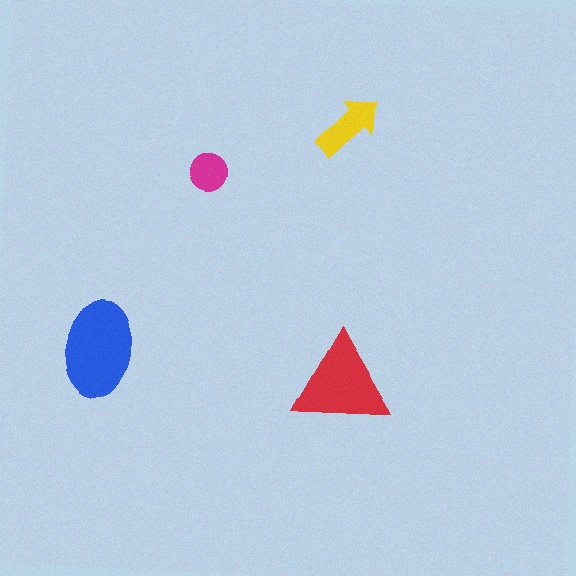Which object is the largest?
The blue ellipse.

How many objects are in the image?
There are 4 objects in the image.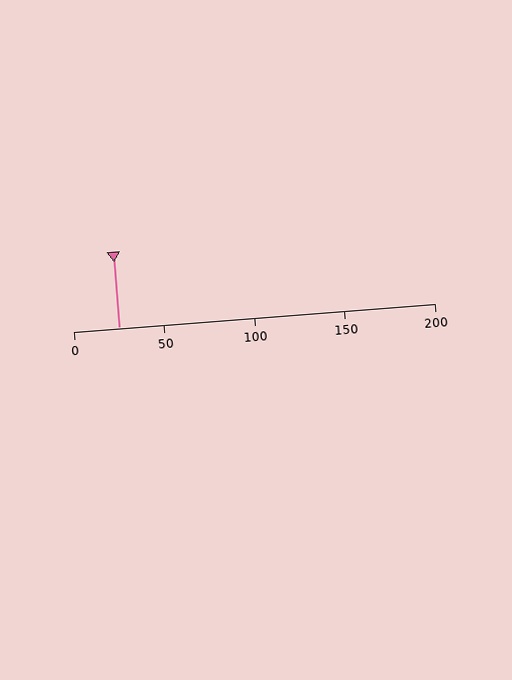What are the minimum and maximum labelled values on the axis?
The axis runs from 0 to 200.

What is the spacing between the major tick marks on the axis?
The major ticks are spaced 50 apart.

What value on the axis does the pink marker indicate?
The marker indicates approximately 25.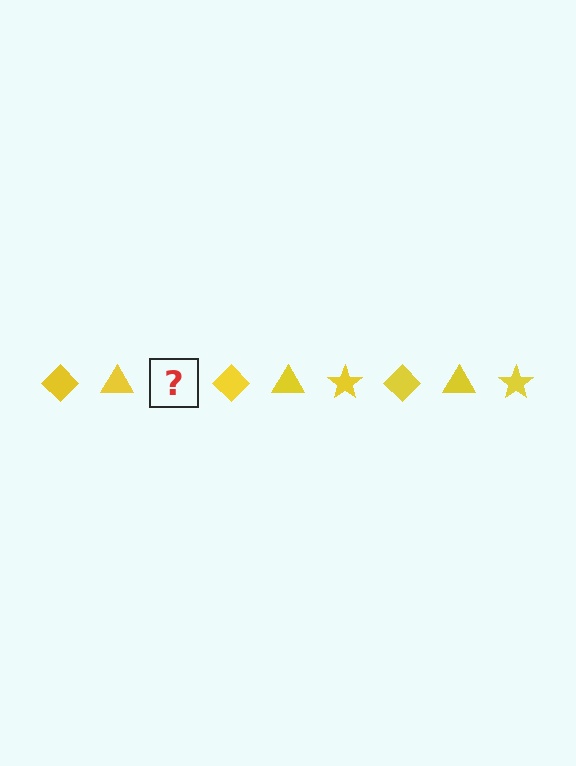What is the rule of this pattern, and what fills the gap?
The rule is that the pattern cycles through diamond, triangle, star shapes in yellow. The gap should be filled with a yellow star.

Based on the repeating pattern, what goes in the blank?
The blank should be a yellow star.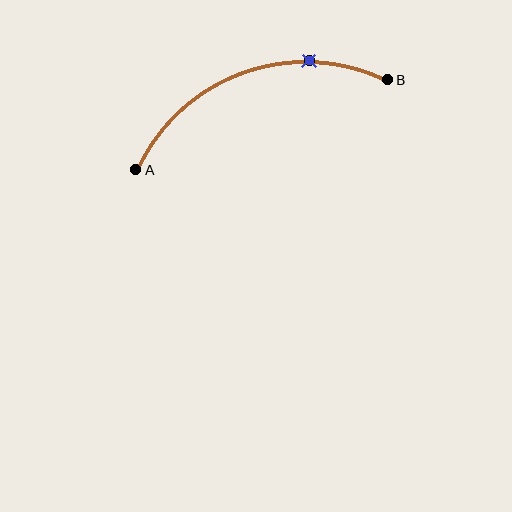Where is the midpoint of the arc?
The arc midpoint is the point on the curve farthest from the straight line joining A and B. It sits above that line.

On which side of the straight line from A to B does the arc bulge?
The arc bulges above the straight line connecting A and B.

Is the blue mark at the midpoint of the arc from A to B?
No. The blue mark lies on the arc but is closer to endpoint B. The arc midpoint would be at the point on the curve equidistant along the arc from both A and B.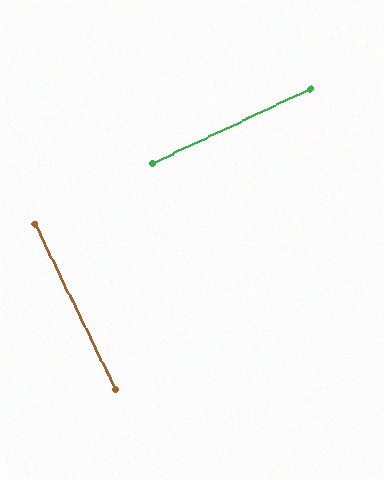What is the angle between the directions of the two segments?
Approximately 89 degrees.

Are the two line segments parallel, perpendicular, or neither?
Perpendicular — they meet at approximately 89°.